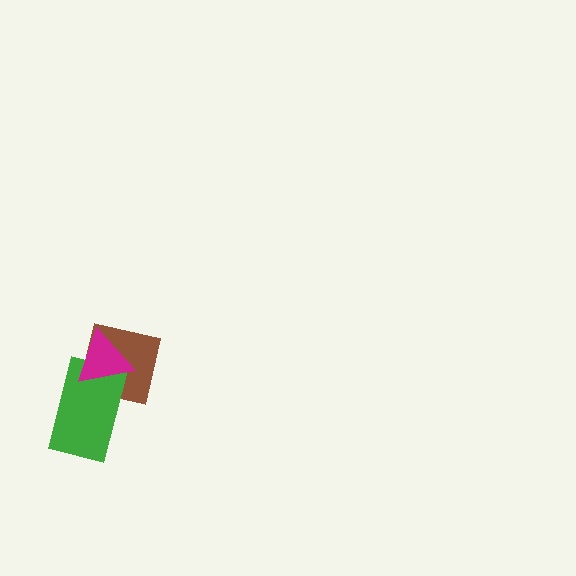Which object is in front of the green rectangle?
The magenta triangle is in front of the green rectangle.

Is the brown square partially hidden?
Yes, it is partially covered by another shape.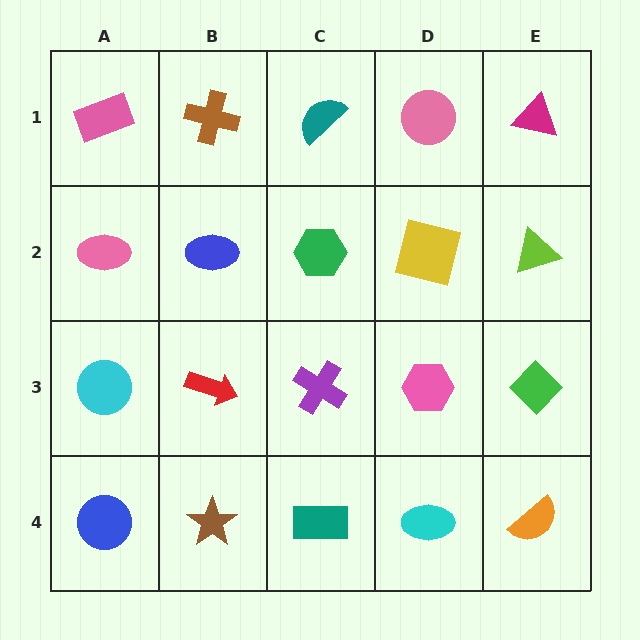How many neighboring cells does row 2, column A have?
3.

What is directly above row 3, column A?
A pink ellipse.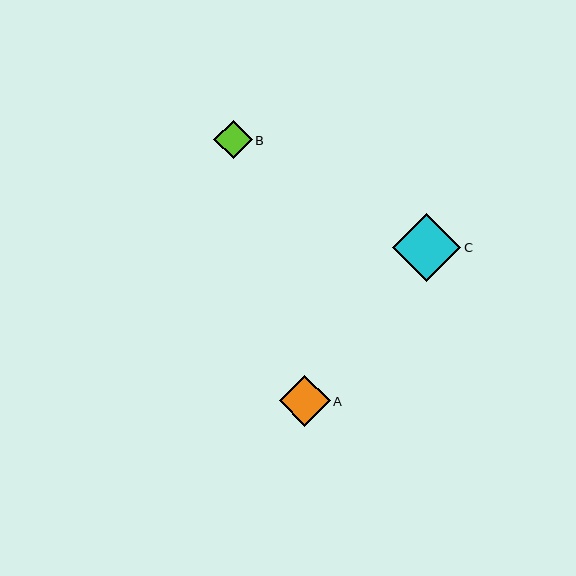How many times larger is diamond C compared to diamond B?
Diamond C is approximately 1.8 times the size of diamond B.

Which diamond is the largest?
Diamond C is the largest with a size of approximately 69 pixels.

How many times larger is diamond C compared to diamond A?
Diamond C is approximately 1.3 times the size of diamond A.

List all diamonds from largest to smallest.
From largest to smallest: C, A, B.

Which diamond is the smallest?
Diamond B is the smallest with a size of approximately 39 pixels.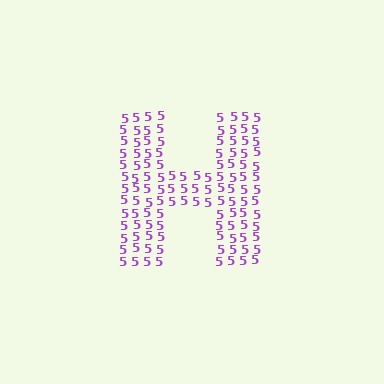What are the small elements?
The small elements are digit 5's.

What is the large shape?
The large shape is the letter H.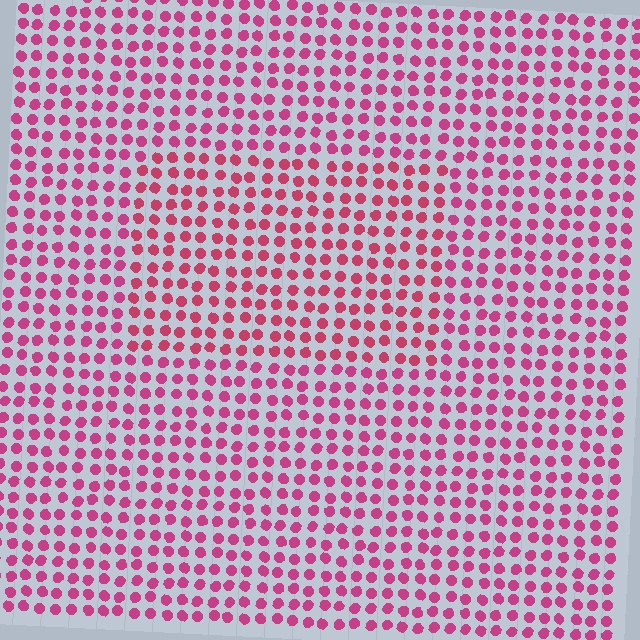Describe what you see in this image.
The image is filled with small magenta elements in a uniform arrangement. A rectangle-shaped region is visible where the elements are tinted to a slightly different hue, forming a subtle color boundary.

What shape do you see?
I see a rectangle.